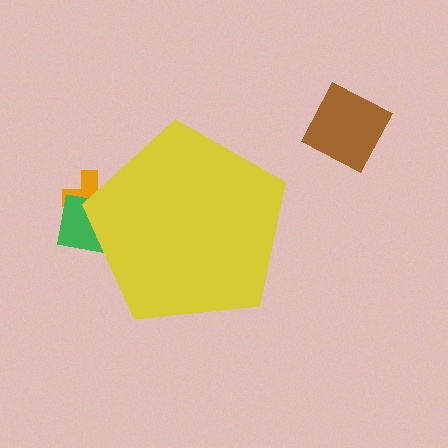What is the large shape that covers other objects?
A yellow pentagon.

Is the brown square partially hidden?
No, the brown square is fully visible.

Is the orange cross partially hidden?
Yes, the orange cross is partially hidden behind the yellow pentagon.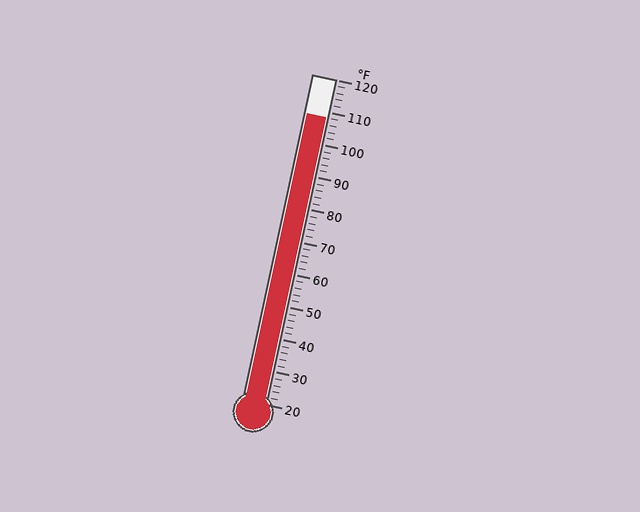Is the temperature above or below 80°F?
The temperature is above 80°F.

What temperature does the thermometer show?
The thermometer shows approximately 108°F.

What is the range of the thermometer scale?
The thermometer scale ranges from 20°F to 120°F.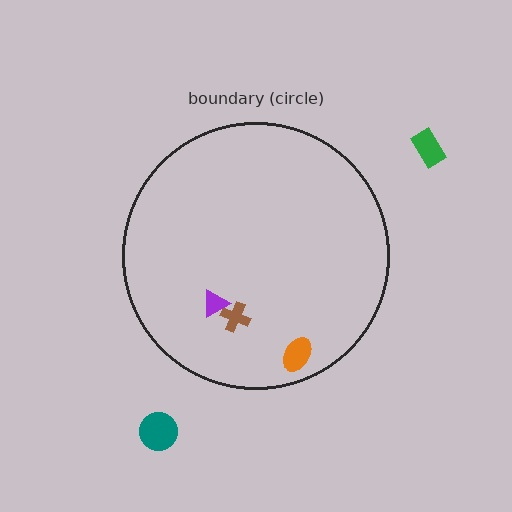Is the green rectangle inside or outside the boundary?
Outside.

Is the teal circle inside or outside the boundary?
Outside.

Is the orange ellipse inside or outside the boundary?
Inside.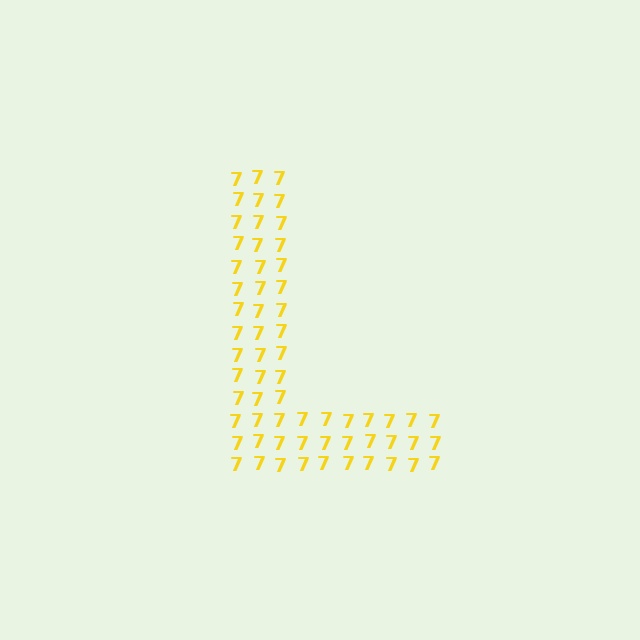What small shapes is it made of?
It is made of small digit 7's.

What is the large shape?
The large shape is the letter L.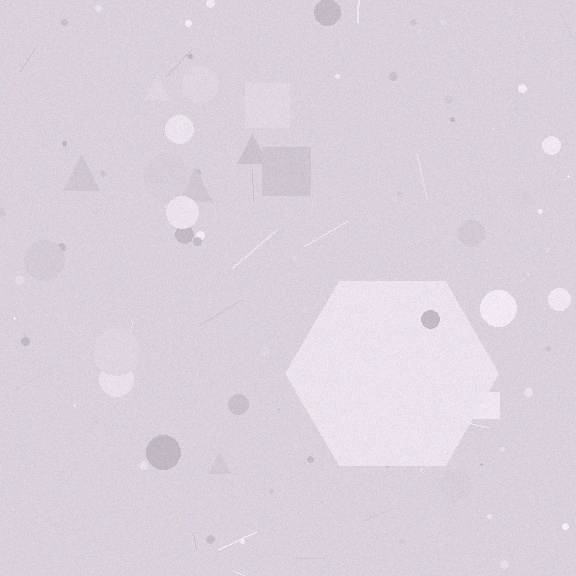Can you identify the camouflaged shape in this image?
The camouflaged shape is a hexagon.